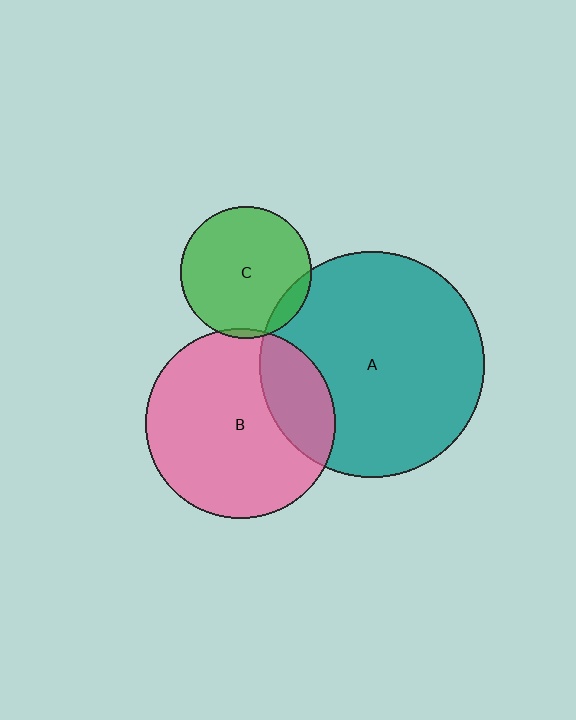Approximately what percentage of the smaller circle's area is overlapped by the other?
Approximately 10%.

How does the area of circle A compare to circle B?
Approximately 1.4 times.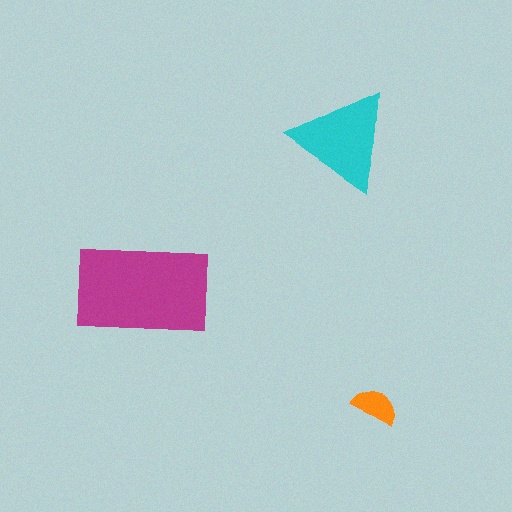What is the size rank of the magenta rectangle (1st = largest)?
1st.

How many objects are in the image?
There are 3 objects in the image.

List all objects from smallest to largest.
The orange semicircle, the cyan triangle, the magenta rectangle.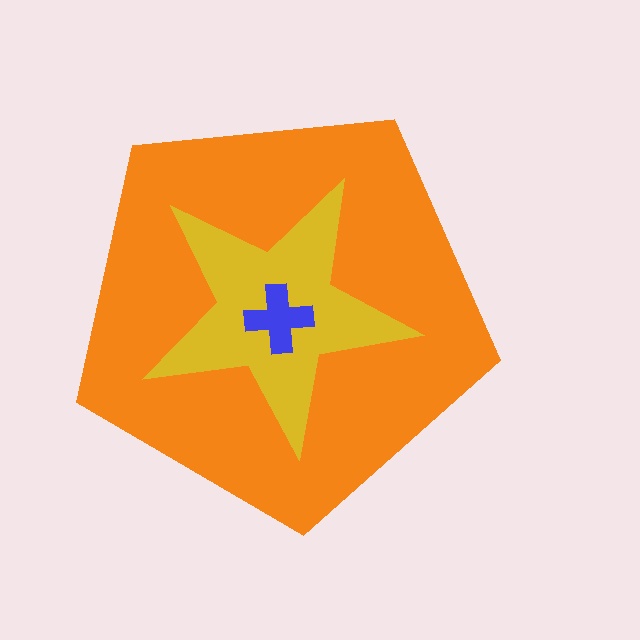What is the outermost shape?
The orange pentagon.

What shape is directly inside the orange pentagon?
The yellow star.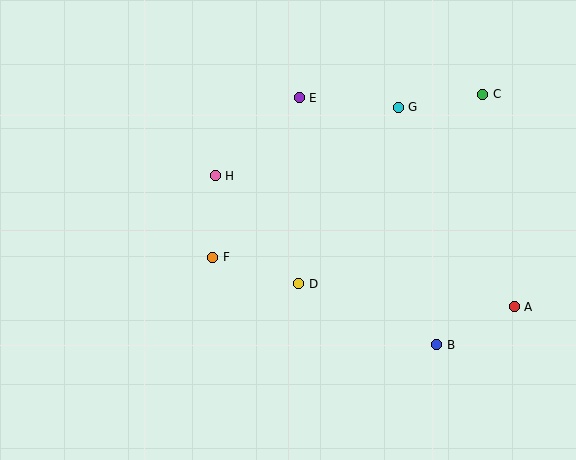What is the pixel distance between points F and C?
The distance between F and C is 315 pixels.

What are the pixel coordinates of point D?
Point D is at (299, 284).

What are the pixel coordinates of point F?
Point F is at (213, 257).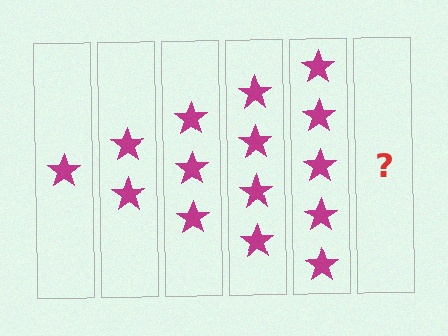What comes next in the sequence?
The next element should be 6 stars.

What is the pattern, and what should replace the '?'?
The pattern is that each step adds one more star. The '?' should be 6 stars.